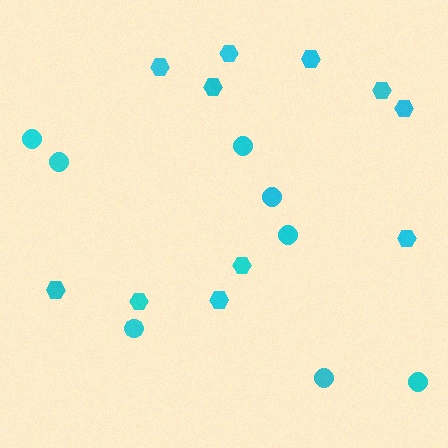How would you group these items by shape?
There are 2 groups: one group of circles (8) and one group of hexagons (11).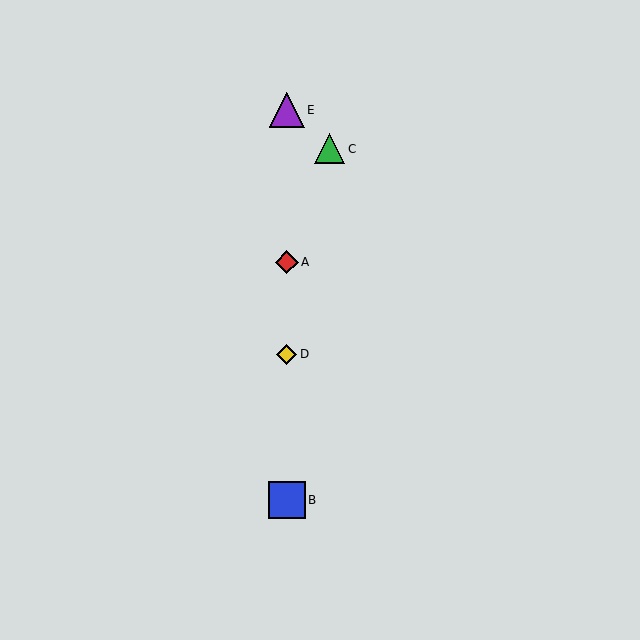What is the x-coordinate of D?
Object D is at x≈287.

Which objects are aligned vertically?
Objects A, B, D, E are aligned vertically.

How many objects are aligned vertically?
4 objects (A, B, D, E) are aligned vertically.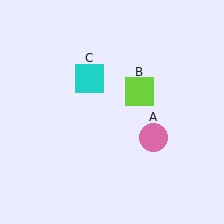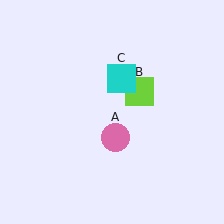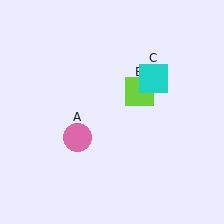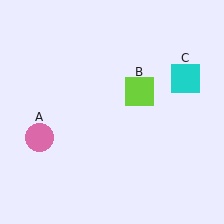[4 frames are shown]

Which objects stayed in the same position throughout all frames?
Lime square (object B) remained stationary.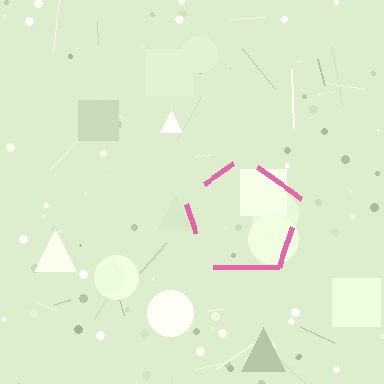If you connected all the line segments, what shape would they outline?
They would outline a pentagon.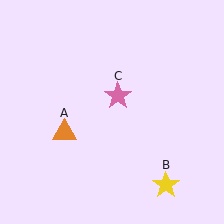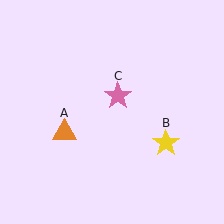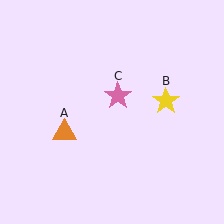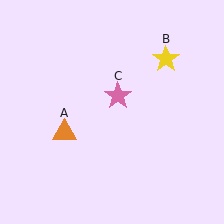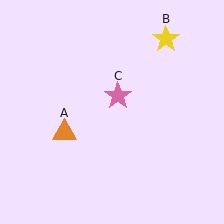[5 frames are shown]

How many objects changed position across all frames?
1 object changed position: yellow star (object B).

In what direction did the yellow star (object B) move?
The yellow star (object B) moved up.